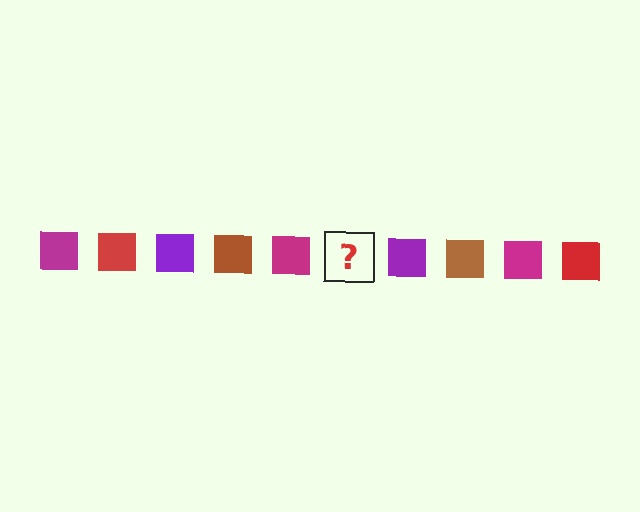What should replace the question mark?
The question mark should be replaced with a red square.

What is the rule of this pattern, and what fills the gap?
The rule is that the pattern cycles through magenta, red, purple, brown squares. The gap should be filled with a red square.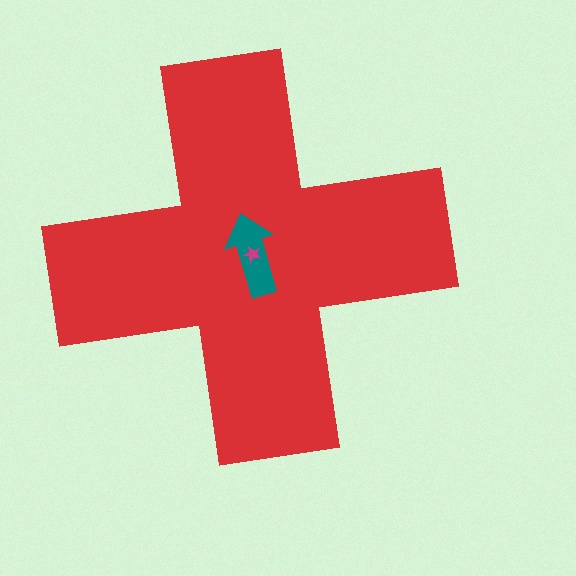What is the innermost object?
The magenta star.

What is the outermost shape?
The red cross.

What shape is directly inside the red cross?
The teal arrow.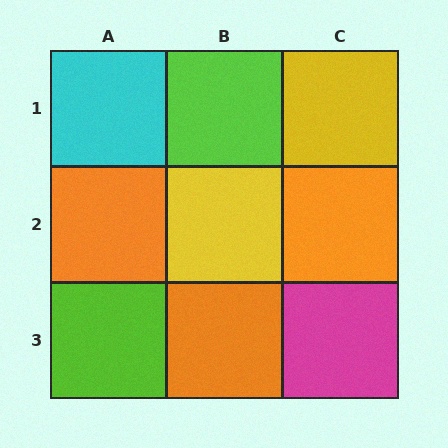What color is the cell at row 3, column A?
Lime.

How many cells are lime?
2 cells are lime.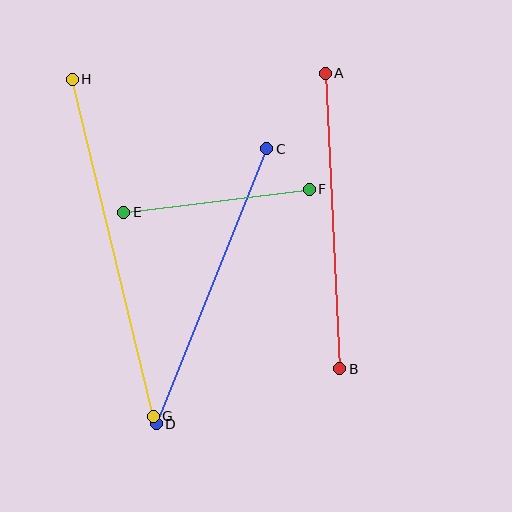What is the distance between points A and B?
The distance is approximately 296 pixels.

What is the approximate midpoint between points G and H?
The midpoint is at approximately (113, 248) pixels.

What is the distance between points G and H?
The distance is approximately 347 pixels.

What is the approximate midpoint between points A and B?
The midpoint is at approximately (333, 221) pixels.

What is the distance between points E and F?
The distance is approximately 187 pixels.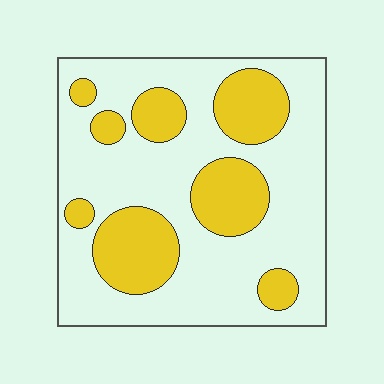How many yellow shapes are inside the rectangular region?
8.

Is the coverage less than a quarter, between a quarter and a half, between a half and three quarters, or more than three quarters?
Between a quarter and a half.